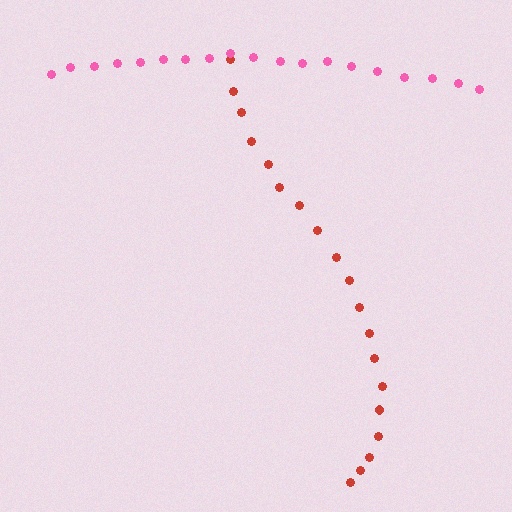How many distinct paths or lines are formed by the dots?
There are 2 distinct paths.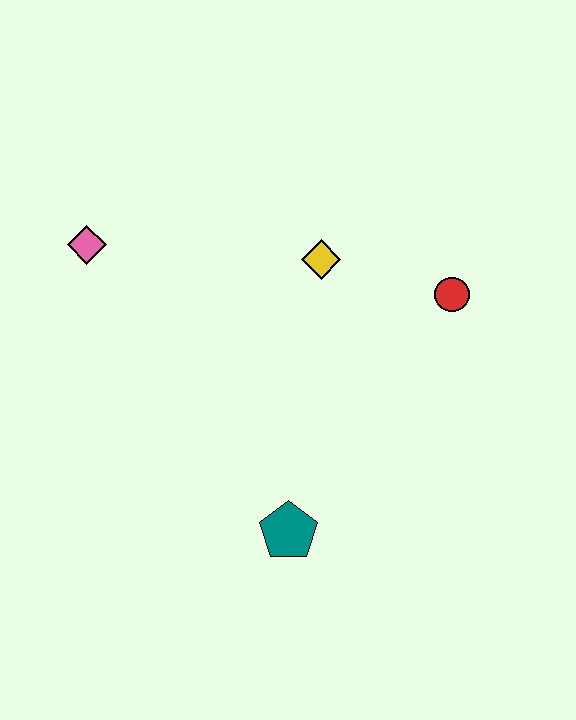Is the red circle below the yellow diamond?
Yes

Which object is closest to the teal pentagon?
The yellow diamond is closest to the teal pentagon.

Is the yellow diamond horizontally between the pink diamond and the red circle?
Yes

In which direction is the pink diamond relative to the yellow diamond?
The pink diamond is to the left of the yellow diamond.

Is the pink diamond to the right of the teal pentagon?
No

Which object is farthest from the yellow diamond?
The teal pentagon is farthest from the yellow diamond.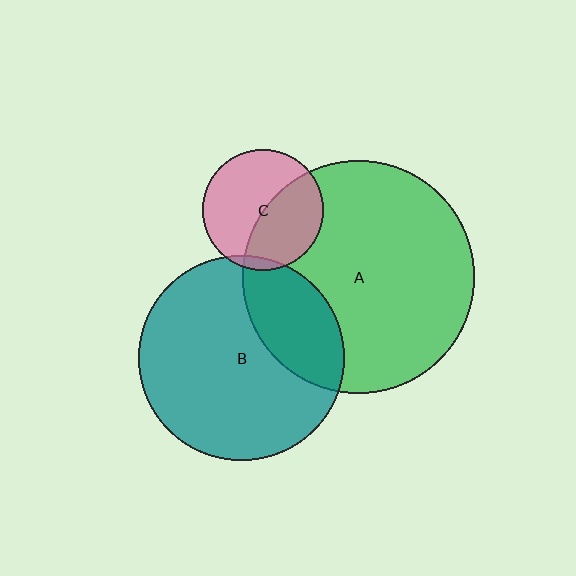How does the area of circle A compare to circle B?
Approximately 1.3 times.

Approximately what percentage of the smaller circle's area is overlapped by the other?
Approximately 5%.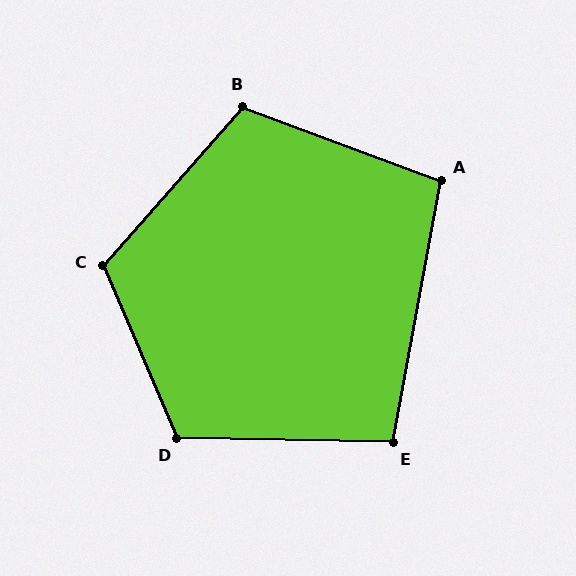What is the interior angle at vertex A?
Approximately 100 degrees (obtuse).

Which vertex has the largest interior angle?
C, at approximately 115 degrees.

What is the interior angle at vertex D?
Approximately 114 degrees (obtuse).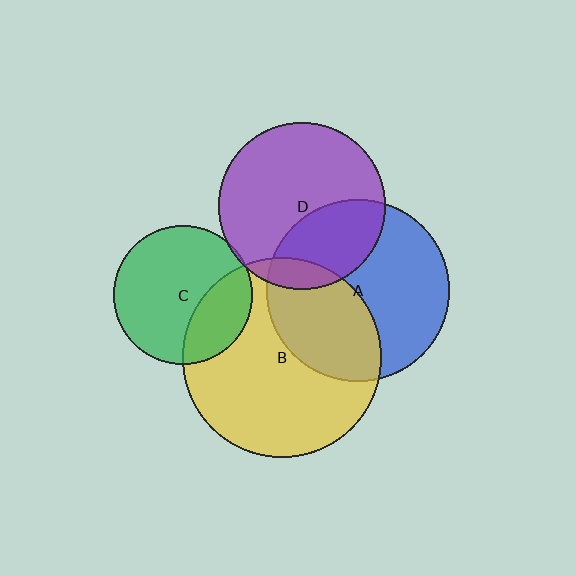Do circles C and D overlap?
Yes.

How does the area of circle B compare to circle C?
Approximately 2.1 times.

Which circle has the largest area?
Circle B (yellow).